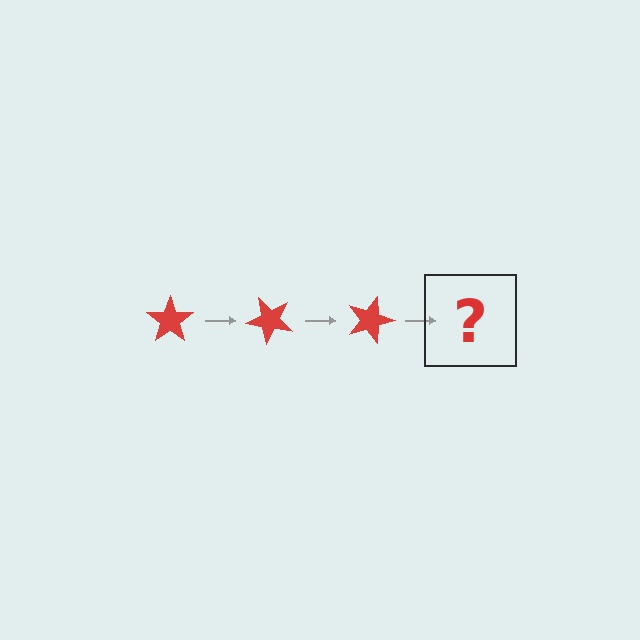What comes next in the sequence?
The next element should be a red star rotated 135 degrees.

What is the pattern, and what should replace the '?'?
The pattern is that the star rotates 45 degrees each step. The '?' should be a red star rotated 135 degrees.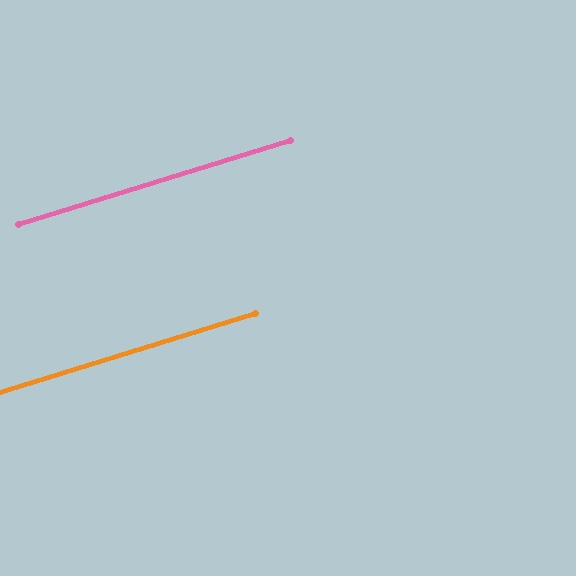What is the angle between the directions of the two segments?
Approximately 0 degrees.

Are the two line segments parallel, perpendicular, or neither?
Parallel — their directions differ by only 0.0°.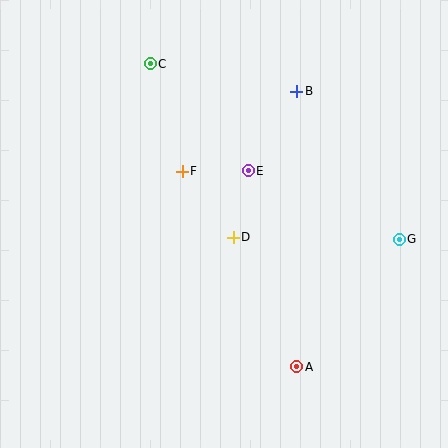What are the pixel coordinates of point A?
Point A is at (297, 367).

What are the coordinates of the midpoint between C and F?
The midpoint between C and F is at (166, 118).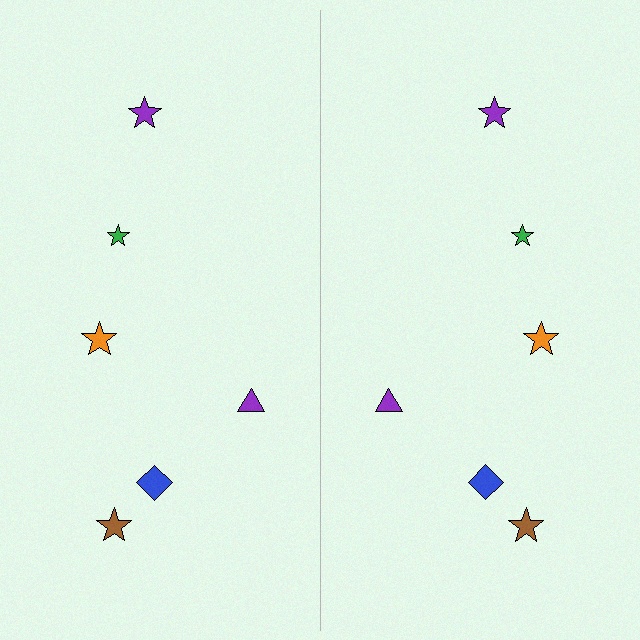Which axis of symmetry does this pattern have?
The pattern has a vertical axis of symmetry running through the center of the image.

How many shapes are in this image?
There are 12 shapes in this image.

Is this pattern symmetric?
Yes, this pattern has bilateral (reflection) symmetry.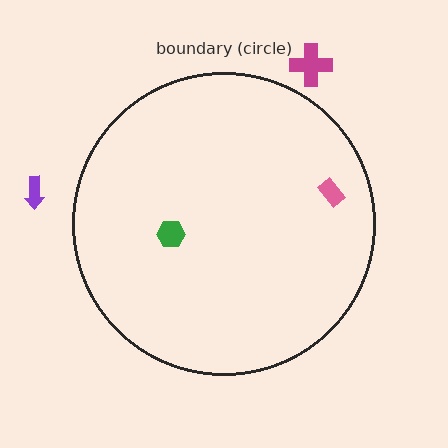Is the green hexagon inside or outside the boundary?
Inside.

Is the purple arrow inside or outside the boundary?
Outside.